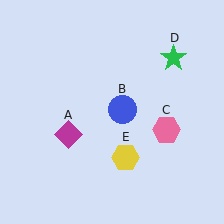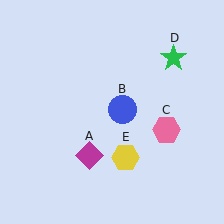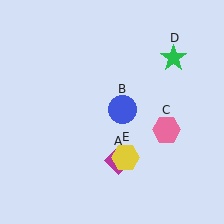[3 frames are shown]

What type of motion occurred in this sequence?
The magenta diamond (object A) rotated counterclockwise around the center of the scene.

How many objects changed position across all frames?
1 object changed position: magenta diamond (object A).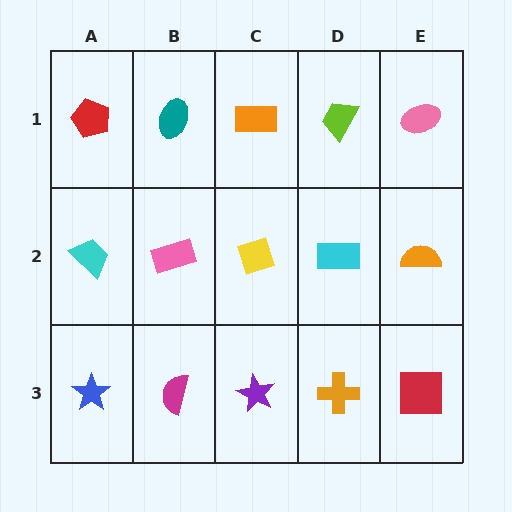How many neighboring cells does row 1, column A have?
2.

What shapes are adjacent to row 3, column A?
A cyan trapezoid (row 2, column A), a magenta semicircle (row 3, column B).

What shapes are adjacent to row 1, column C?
A yellow diamond (row 2, column C), a teal ellipse (row 1, column B), a lime trapezoid (row 1, column D).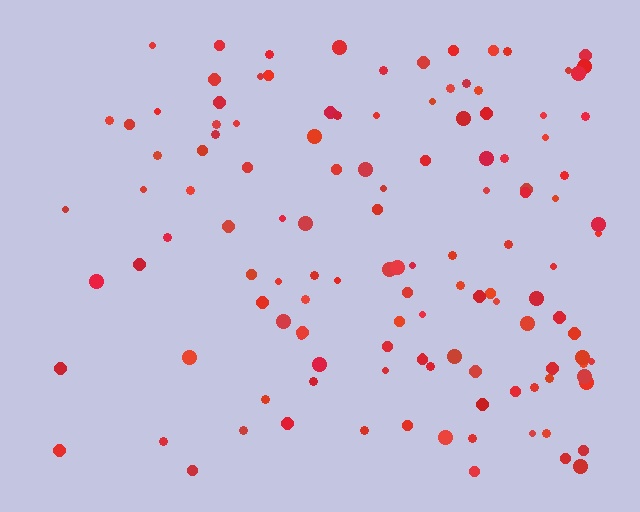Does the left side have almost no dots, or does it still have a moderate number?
Still a moderate number, just noticeably fewer than the right.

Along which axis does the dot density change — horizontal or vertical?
Horizontal.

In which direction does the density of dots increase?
From left to right, with the right side densest.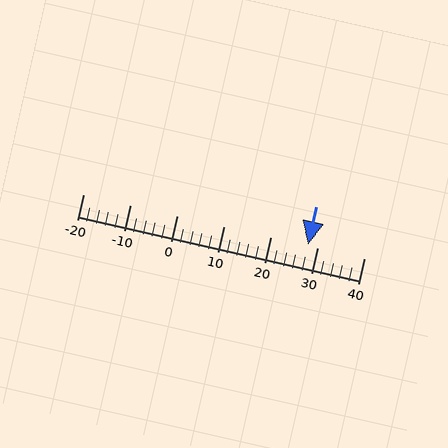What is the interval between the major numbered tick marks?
The major tick marks are spaced 10 units apart.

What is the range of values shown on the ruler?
The ruler shows values from -20 to 40.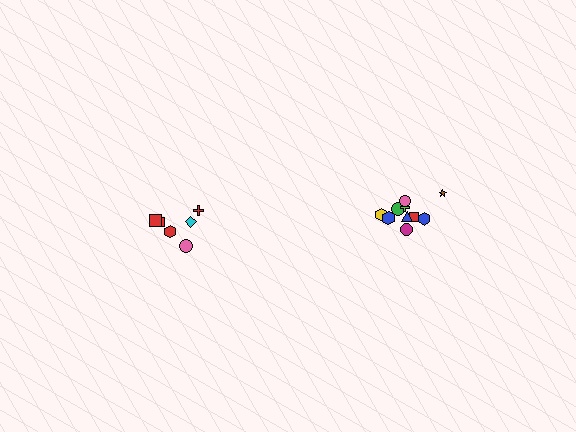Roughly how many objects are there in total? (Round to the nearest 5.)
Roughly 15 objects in total.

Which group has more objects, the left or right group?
The right group.